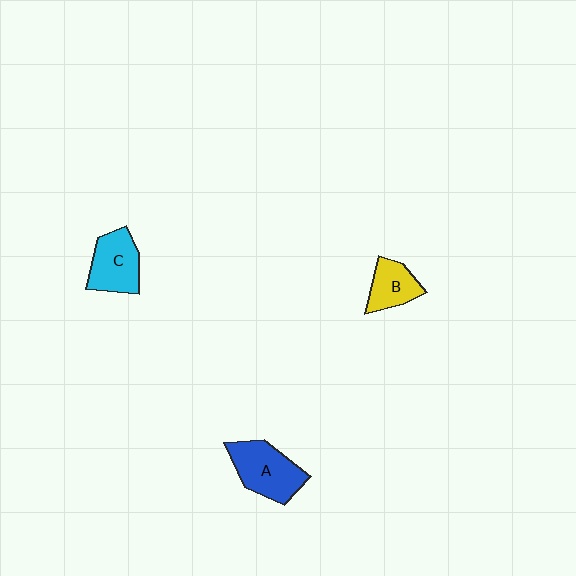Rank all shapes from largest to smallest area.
From largest to smallest: A (blue), C (cyan), B (yellow).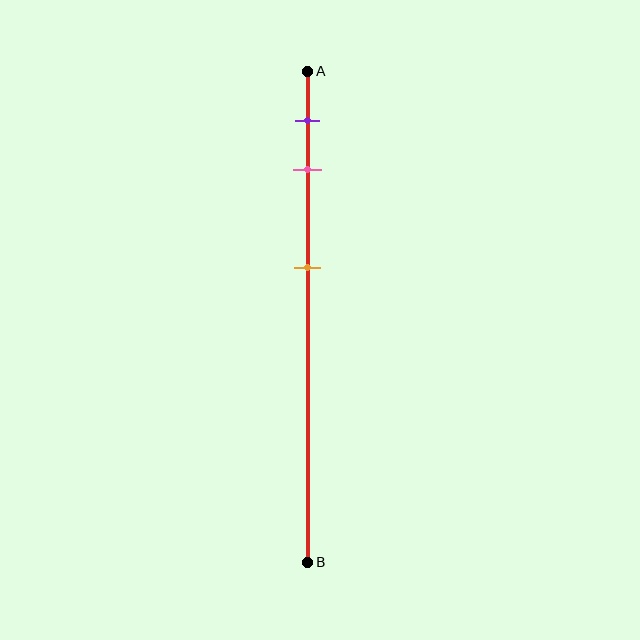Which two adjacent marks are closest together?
The purple and pink marks are the closest adjacent pair.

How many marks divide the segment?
There are 3 marks dividing the segment.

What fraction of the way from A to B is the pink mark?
The pink mark is approximately 20% (0.2) of the way from A to B.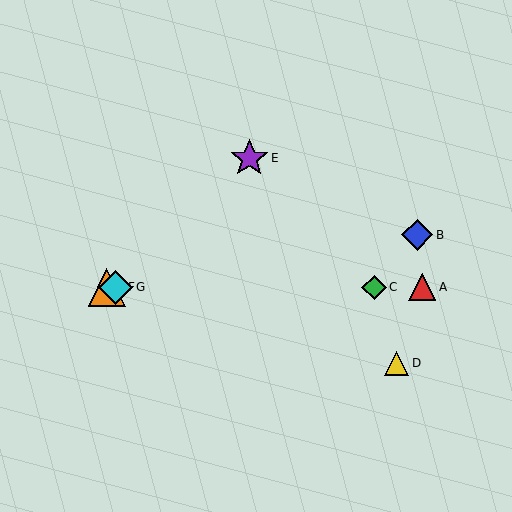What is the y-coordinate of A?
Object A is at y≈287.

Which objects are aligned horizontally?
Objects A, C, F, G are aligned horizontally.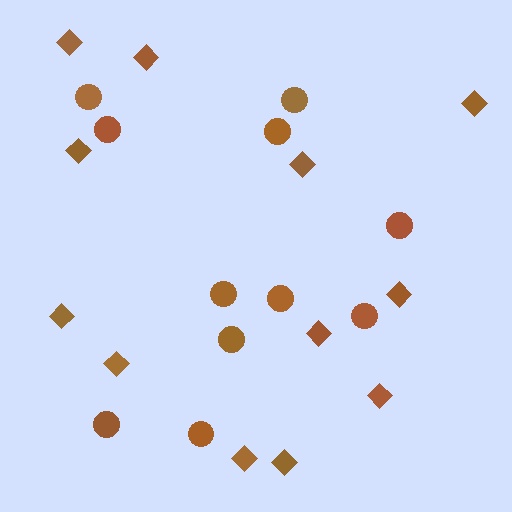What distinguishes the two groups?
There are 2 groups: one group of diamonds (12) and one group of circles (11).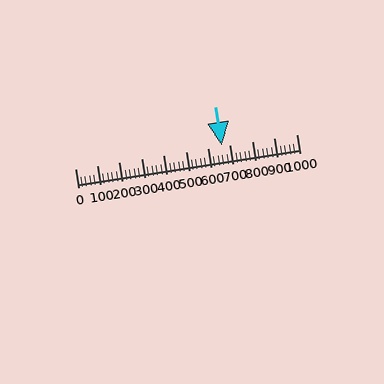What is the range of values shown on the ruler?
The ruler shows values from 0 to 1000.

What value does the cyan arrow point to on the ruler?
The cyan arrow points to approximately 661.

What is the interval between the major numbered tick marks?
The major tick marks are spaced 100 units apart.